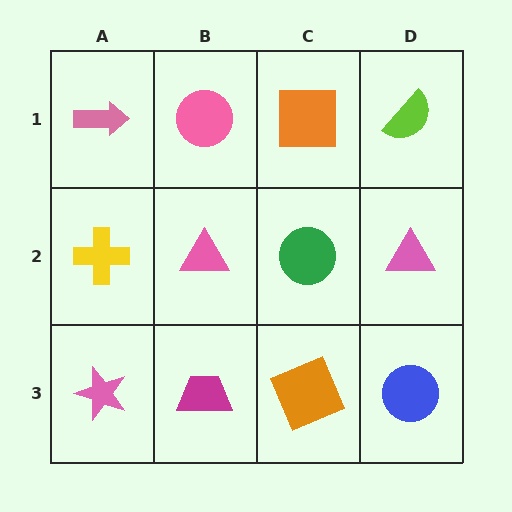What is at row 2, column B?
A pink triangle.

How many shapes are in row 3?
4 shapes.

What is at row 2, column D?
A pink triangle.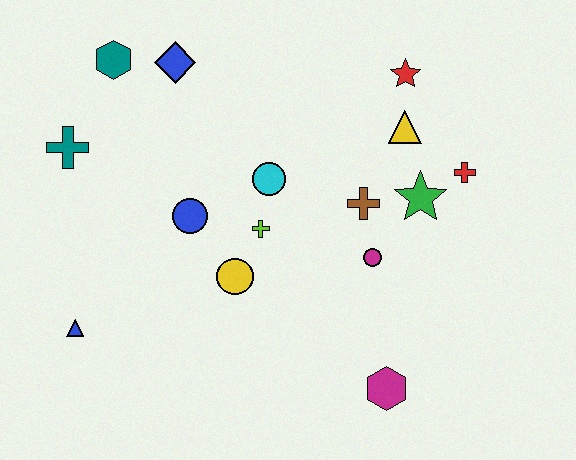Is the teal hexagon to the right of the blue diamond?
No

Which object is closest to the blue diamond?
The teal hexagon is closest to the blue diamond.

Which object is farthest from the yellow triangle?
The blue triangle is farthest from the yellow triangle.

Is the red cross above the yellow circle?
Yes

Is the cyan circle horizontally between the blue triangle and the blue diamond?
No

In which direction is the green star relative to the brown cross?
The green star is to the right of the brown cross.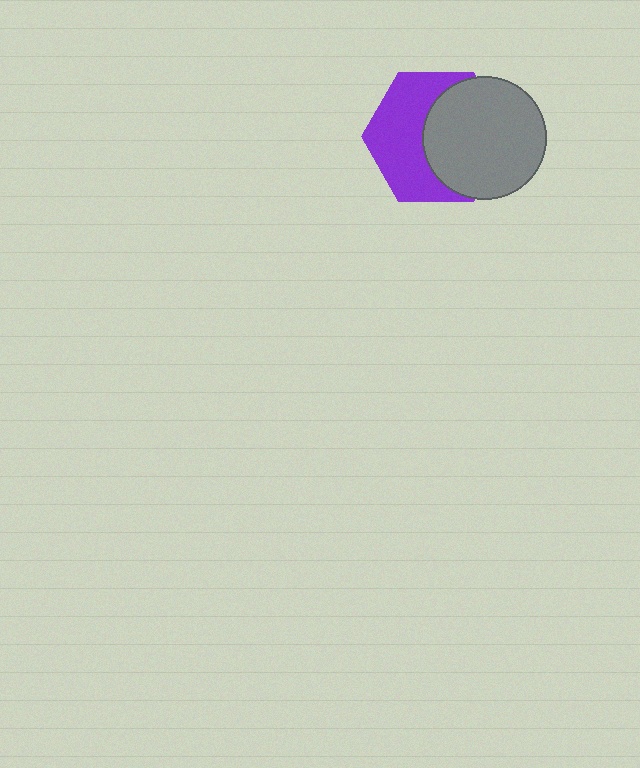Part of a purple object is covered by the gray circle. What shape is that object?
It is a hexagon.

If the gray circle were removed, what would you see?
You would see the complete purple hexagon.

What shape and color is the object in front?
The object in front is a gray circle.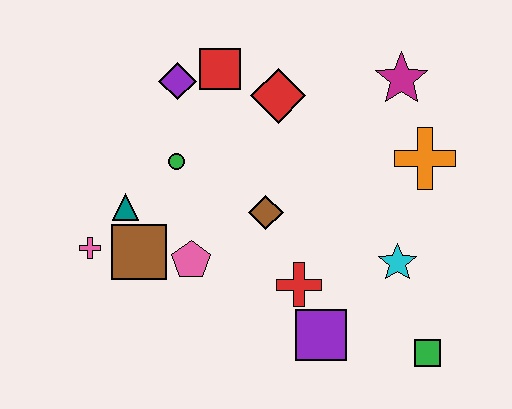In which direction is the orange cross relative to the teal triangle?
The orange cross is to the right of the teal triangle.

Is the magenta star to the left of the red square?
No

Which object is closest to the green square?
The cyan star is closest to the green square.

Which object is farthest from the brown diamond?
The green square is farthest from the brown diamond.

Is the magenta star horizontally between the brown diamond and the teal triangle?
No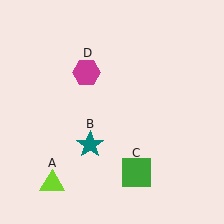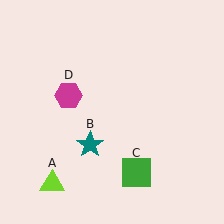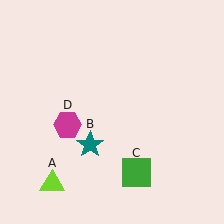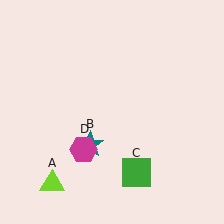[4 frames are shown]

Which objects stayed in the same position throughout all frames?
Lime triangle (object A) and teal star (object B) and green square (object C) remained stationary.